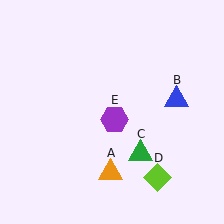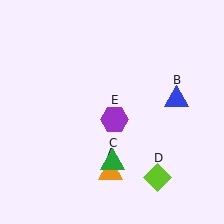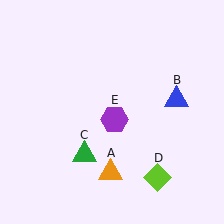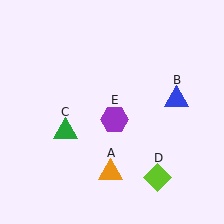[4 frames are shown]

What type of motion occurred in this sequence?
The green triangle (object C) rotated clockwise around the center of the scene.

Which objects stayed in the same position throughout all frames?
Orange triangle (object A) and blue triangle (object B) and lime diamond (object D) and purple hexagon (object E) remained stationary.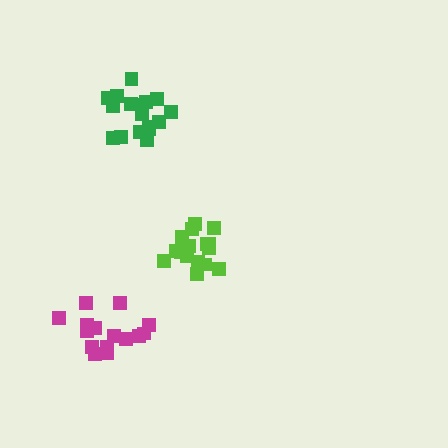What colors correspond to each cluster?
The clusters are colored: lime, magenta, green.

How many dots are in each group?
Group 1: 17 dots, Group 2: 15 dots, Group 3: 17 dots (49 total).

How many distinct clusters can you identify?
There are 3 distinct clusters.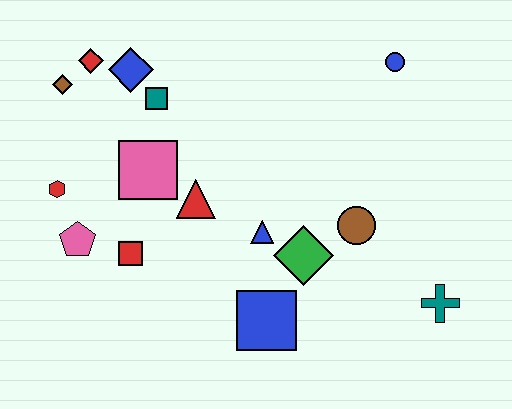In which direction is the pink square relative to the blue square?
The pink square is above the blue square.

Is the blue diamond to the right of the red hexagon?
Yes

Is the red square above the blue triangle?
No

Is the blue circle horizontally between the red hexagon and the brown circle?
No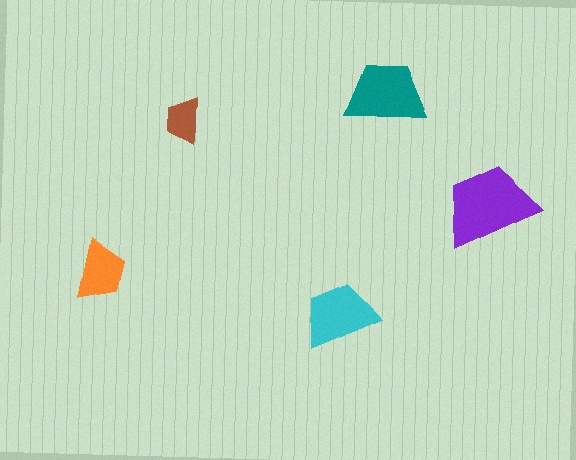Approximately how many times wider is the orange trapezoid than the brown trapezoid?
About 1.5 times wider.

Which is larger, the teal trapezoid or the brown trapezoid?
The teal one.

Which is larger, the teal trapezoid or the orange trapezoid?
The teal one.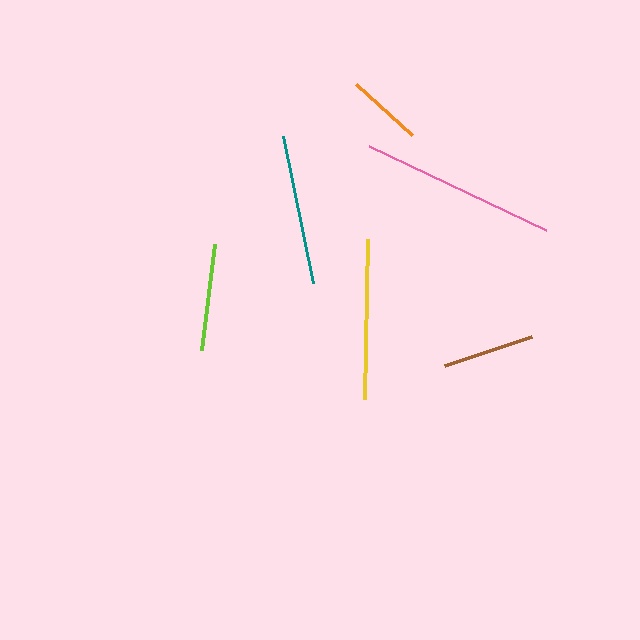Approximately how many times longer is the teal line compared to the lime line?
The teal line is approximately 1.4 times the length of the lime line.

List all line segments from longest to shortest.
From longest to shortest: pink, yellow, teal, lime, brown, orange.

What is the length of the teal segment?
The teal segment is approximately 150 pixels long.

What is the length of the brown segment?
The brown segment is approximately 91 pixels long.